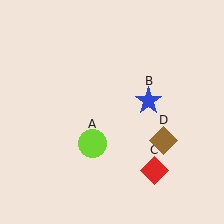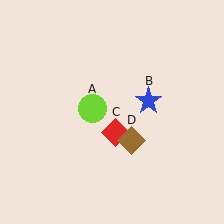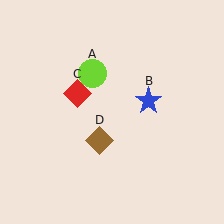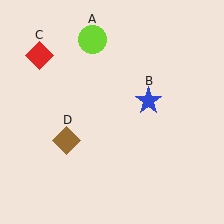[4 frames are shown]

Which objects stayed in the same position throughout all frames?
Blue star (object B) remained stationary.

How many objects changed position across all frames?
3 objects changed position: lime circle (object A), red diamond (object C), brown diamond (object D).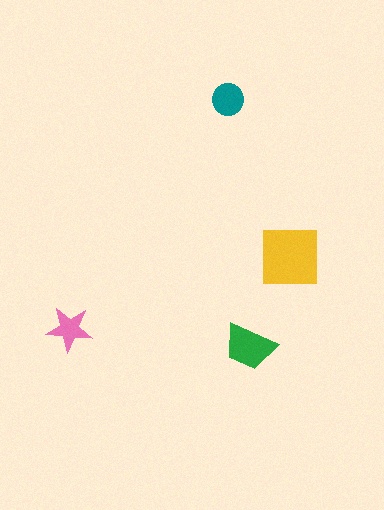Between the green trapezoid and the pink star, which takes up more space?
The green trapezoid.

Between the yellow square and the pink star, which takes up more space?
The yellow square.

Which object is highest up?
The teal circle is topmost.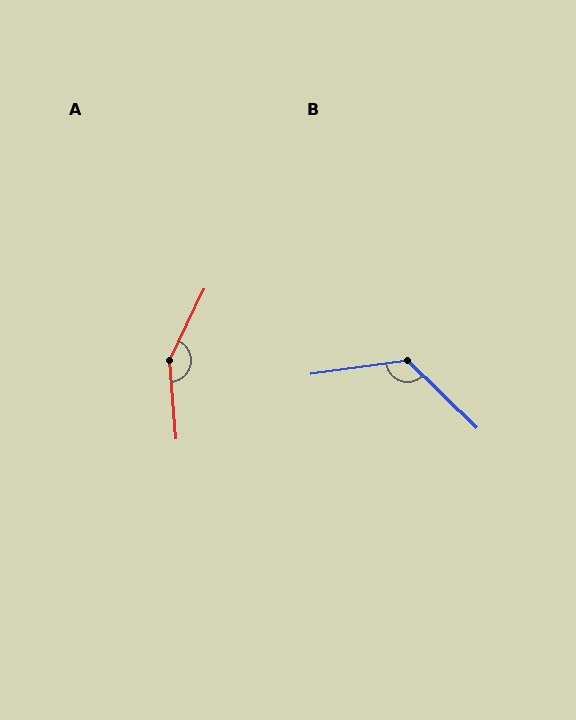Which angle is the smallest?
B, at approximately 128 degrees.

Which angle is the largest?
A, at approximately 150 degrees.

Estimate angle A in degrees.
Approximately 150 degrees.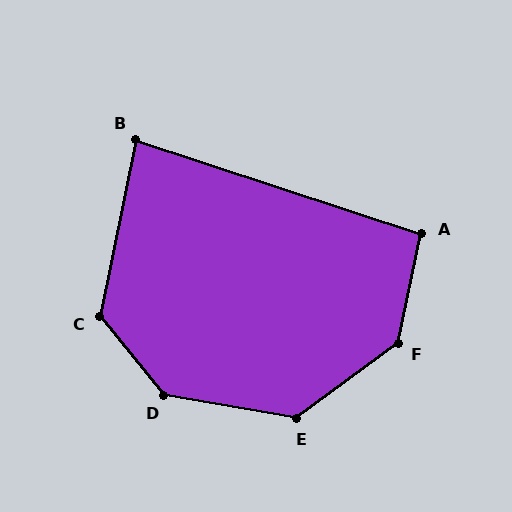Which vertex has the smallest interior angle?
B, at approximately 83 degrees.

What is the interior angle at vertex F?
Approximately 138 degrees (obtuse).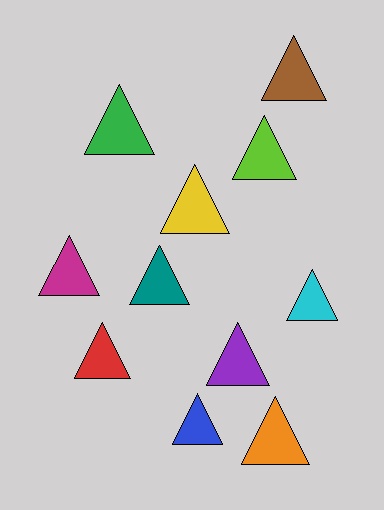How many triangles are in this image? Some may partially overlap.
There are 11 triangles.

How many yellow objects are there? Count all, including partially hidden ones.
There is 1 yellow object.